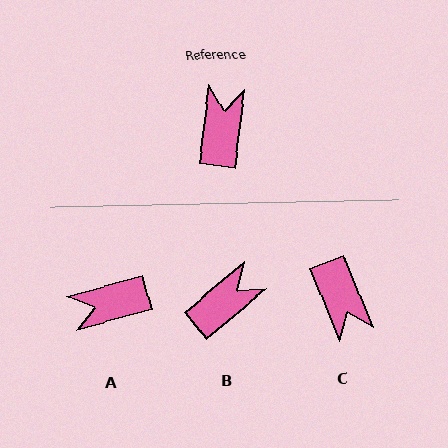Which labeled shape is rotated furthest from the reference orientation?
C, about 151 degrees away.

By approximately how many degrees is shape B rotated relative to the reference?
Approximately 43 degrees clockwise.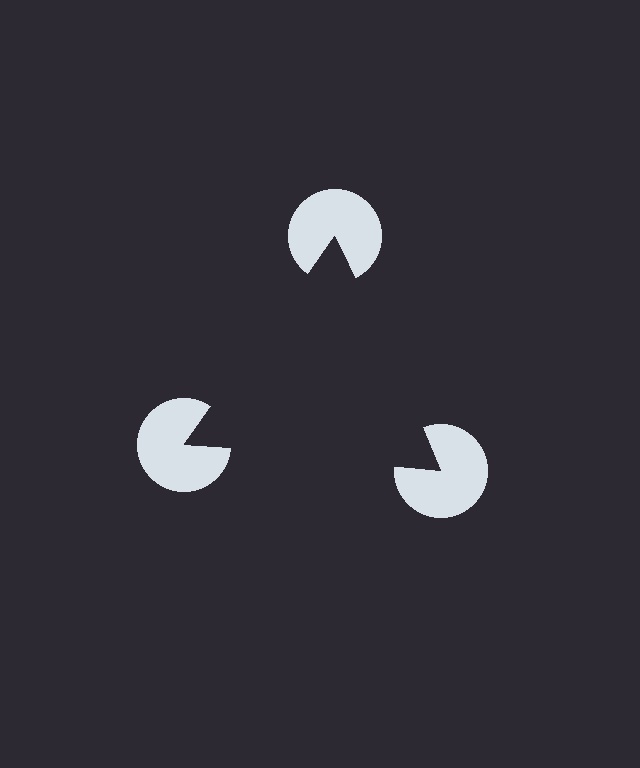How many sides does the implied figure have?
3 sides.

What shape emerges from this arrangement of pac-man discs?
An illusory triangle — its edges are inferred from the aligned wedge cuts in the pac-man discs, not physically drawn.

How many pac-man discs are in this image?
There are 3 — one at each vertex of the illusory triangle.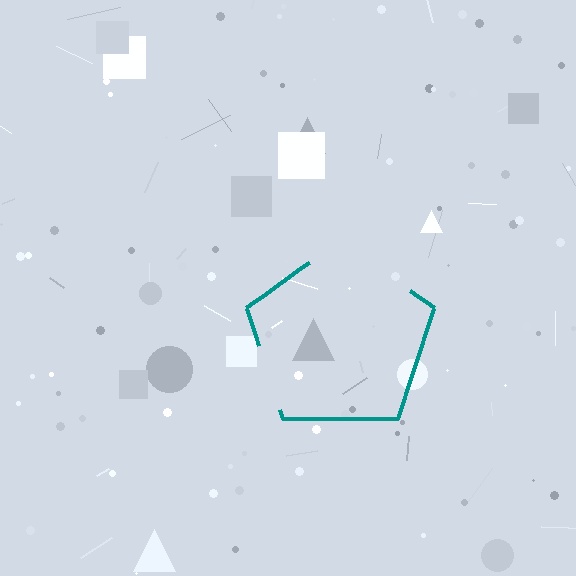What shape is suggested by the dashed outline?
The dashed outline suggests a pentagon.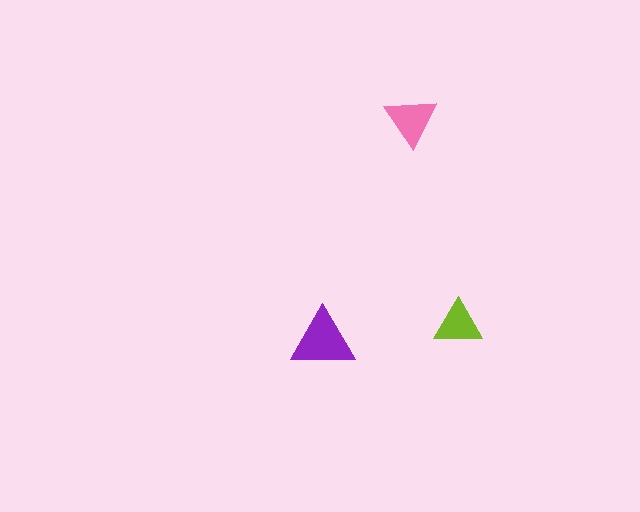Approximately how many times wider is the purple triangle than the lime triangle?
About 1.5 times wider.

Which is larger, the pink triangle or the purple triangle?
The purple one.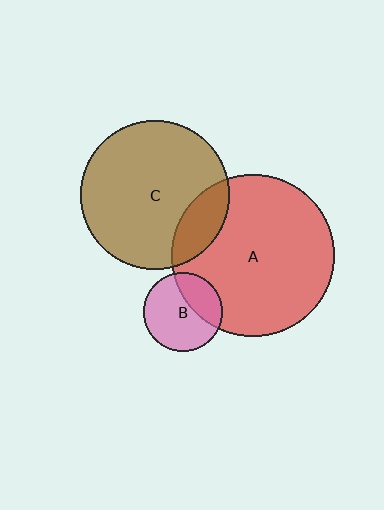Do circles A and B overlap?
Yes.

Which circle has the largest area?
Circle A (red).